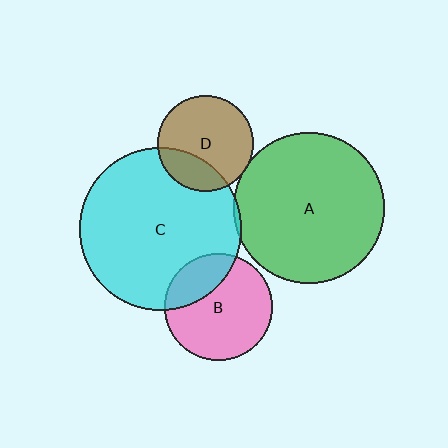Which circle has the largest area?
Circle C (cyan).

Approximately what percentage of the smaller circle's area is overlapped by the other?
Approximately 25%.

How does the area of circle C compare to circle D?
Approximately 2.9 times.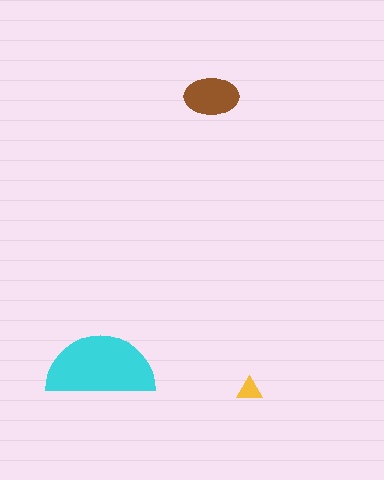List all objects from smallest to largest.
The yellow triangle, the brown ellipse, the cyan semicircle.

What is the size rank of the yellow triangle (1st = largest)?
3rd.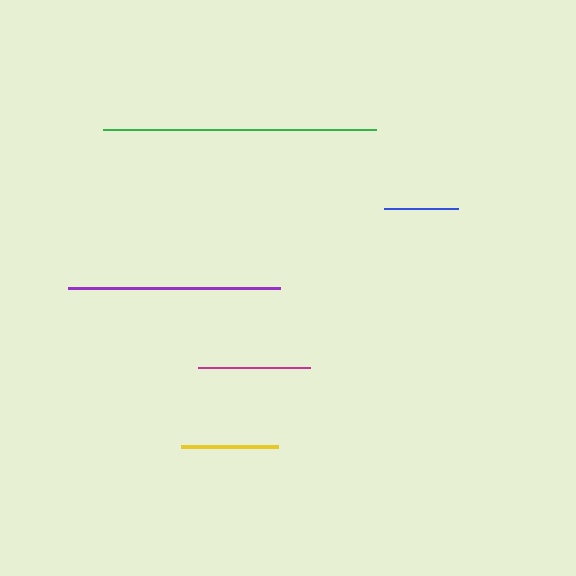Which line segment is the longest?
The green line is the longest at approximately 273 pixels.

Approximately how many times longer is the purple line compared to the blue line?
The purple line is approximately 2.9 times the length of the blue line.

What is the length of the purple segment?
The purple segment is approximately 213 pixels long.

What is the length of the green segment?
The green segment is approximately 273 pixels long.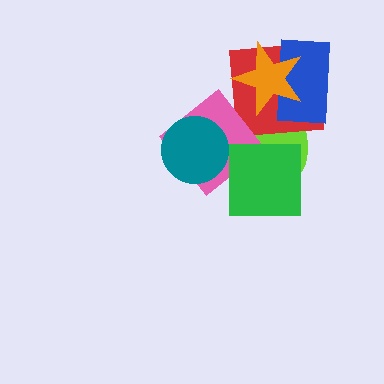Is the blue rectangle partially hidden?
Yes, it is partially covered by another shape.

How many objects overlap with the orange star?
3 objects overlap with the orange star.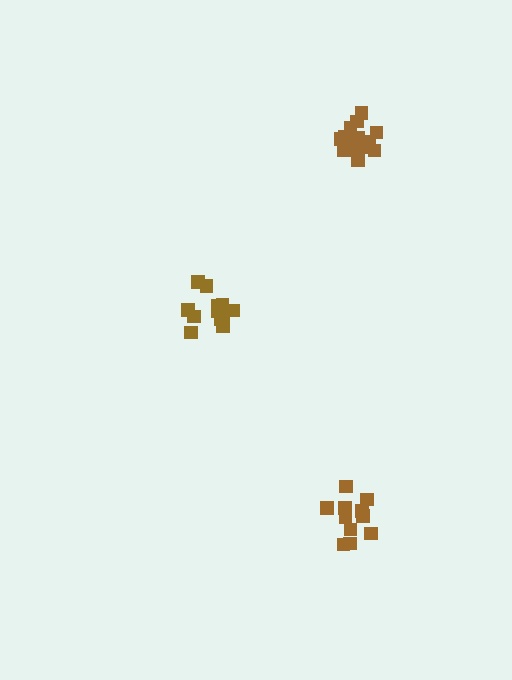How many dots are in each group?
Group 1: 13 dots, Group 2: 11 dots, Group 3: 15 dots (39 total).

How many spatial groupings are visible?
There are 3 spatial groupings.